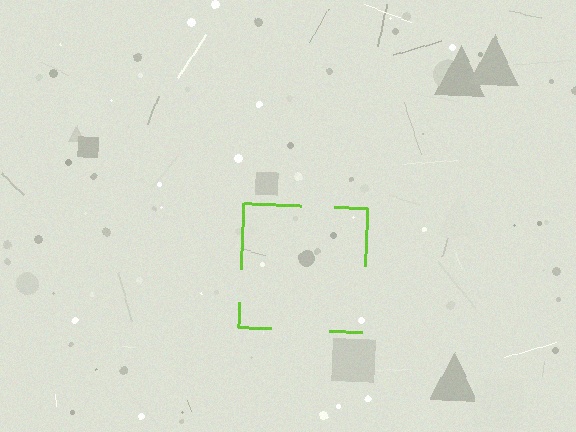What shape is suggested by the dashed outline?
The dashed outline suggests a square.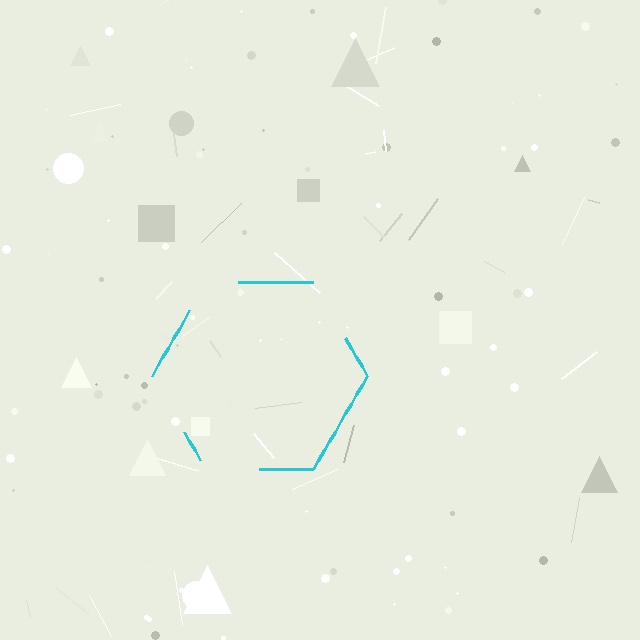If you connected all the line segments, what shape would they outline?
They would outline a hexagon.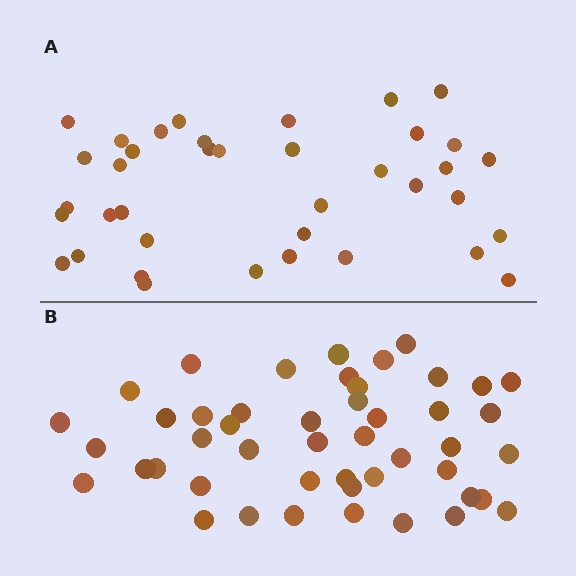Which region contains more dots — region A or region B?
Region B (the bottom region) has more dots.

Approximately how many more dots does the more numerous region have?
Region B has roughly 8 or so more dots than region A.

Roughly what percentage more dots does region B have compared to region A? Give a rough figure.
About 25% more.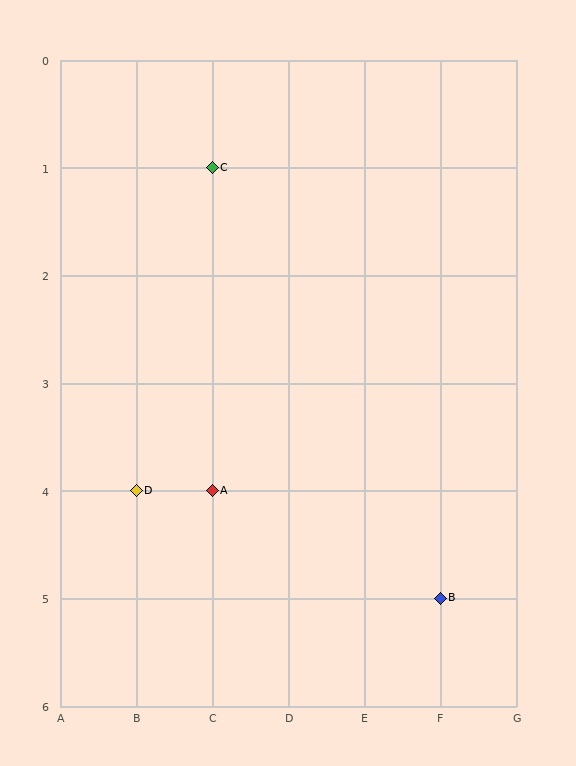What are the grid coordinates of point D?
Point D is at grid coordinates (B, 4).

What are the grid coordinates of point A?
Point A is at grid coordinates (C, 4).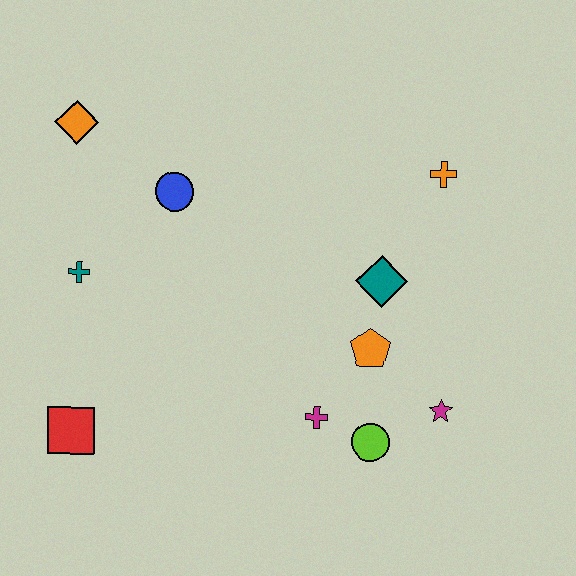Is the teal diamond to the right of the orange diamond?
Yes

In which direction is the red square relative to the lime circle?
The red square is to the left of the lime circle.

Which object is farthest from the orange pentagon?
The orange diamond is farthest from the orange pentagon.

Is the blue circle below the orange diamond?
Yes